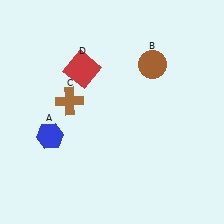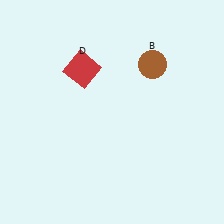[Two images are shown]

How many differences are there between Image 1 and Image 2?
There are 2 differences between the two images.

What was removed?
The brown cross (C), the blue hexagon (A) were removed in Image 2.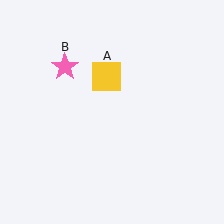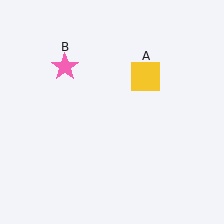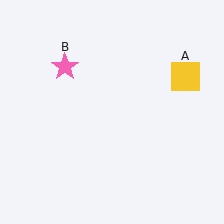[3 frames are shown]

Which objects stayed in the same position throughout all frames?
Pink star (object B) remained stationary.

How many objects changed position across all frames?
1 object changed position: yellow square (object A).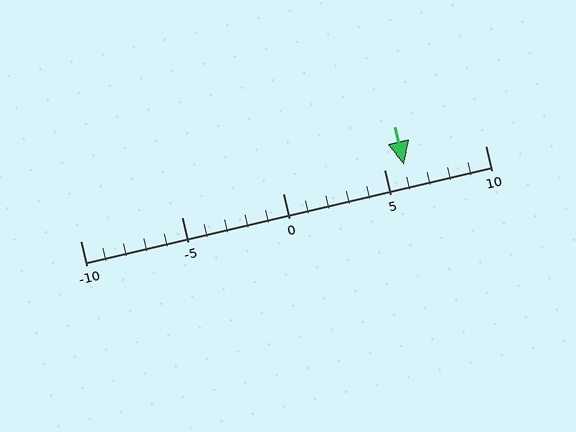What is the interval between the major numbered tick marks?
The major tick marks are spaced 5 units apart.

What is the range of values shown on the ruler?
The ruler shows values from -10 to 10.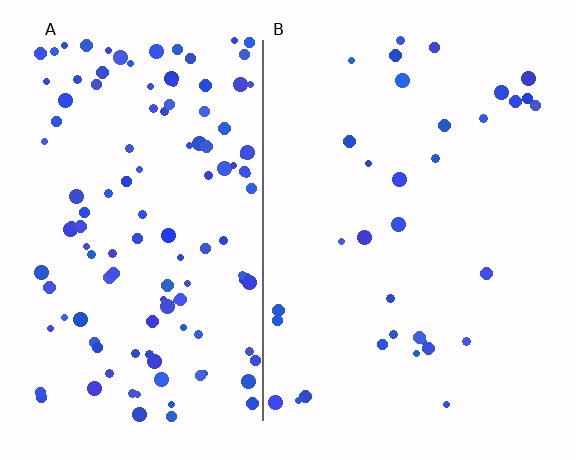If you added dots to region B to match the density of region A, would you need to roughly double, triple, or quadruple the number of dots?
Approximately quadruple.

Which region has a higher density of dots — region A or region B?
A (the left).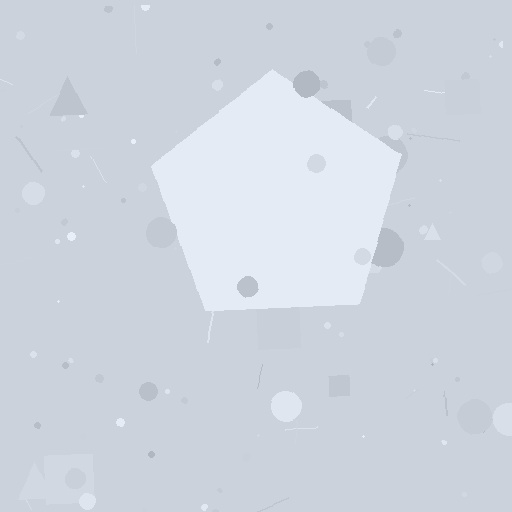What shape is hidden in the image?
A pentagon is hidden in the image.